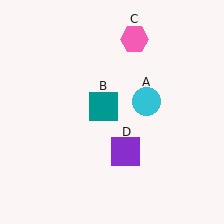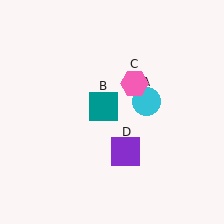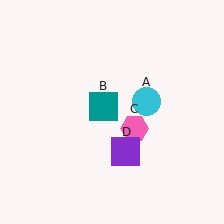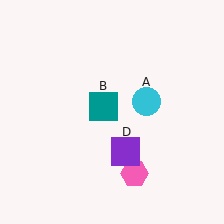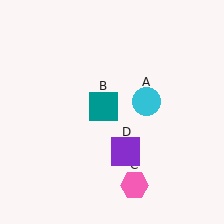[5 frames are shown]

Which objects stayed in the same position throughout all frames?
Cyan circle (object A) and teal square (object B) and purple square (object D) remained stationary.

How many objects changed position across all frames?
1 object changed position: pink hexagon (object C).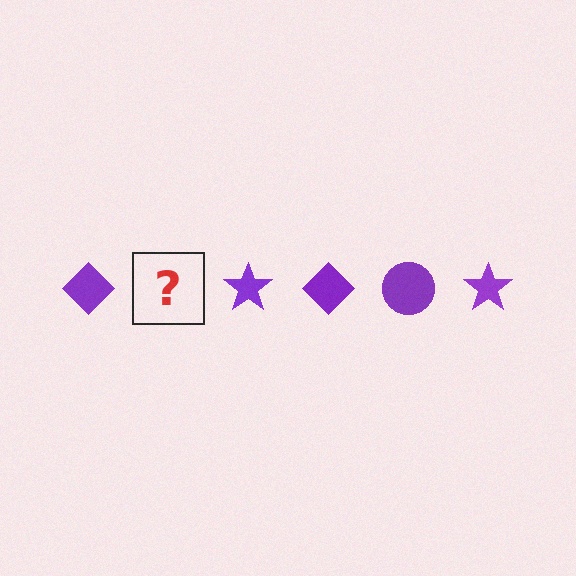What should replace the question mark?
The question mark should be replaced with a purple circle.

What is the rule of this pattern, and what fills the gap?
The rule is that the pattern cycles through diamond, circle, star shapes in purple. The gap should be filled with a purple circle.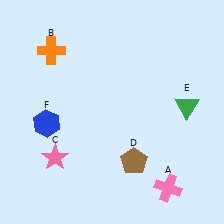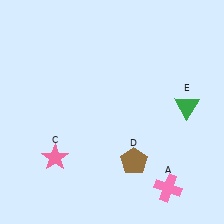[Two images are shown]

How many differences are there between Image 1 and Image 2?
There are 2 differences between the two images.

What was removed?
The blue hexagon (F), the orange cross (B) were removed in Image 2.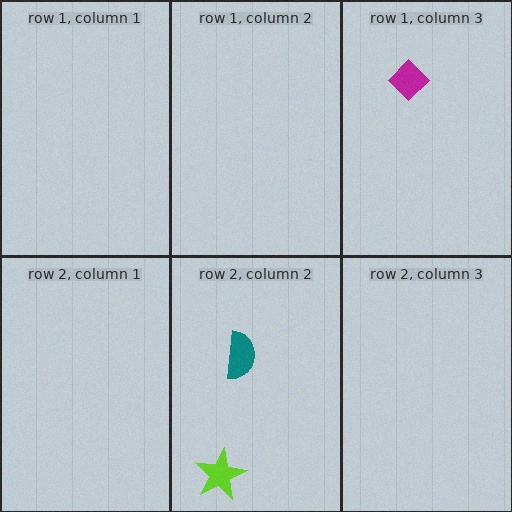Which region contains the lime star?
The row 2, column 2 region.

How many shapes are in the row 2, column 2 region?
2.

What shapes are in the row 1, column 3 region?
The magenta diamond.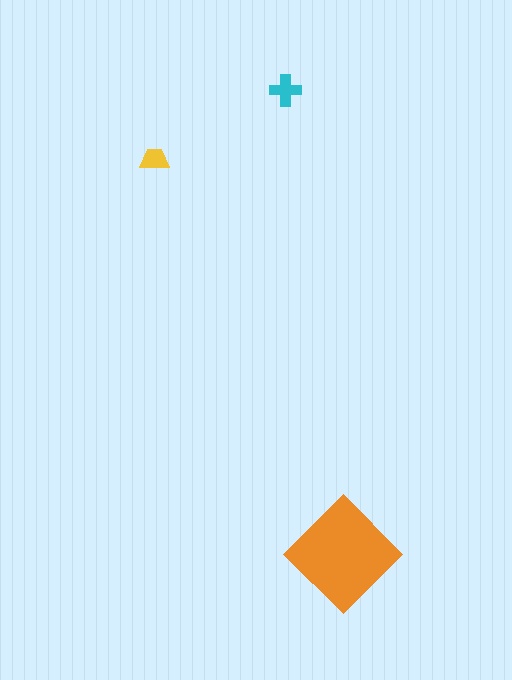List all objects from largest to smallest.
The orange diamond, the cyan cross, the yellow trapezoid.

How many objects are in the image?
There are 3 objects in the image.